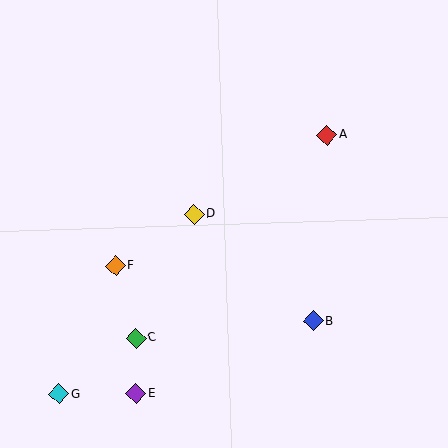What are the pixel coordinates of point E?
Point E is at (136, 394).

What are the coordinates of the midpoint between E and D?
The midpoint between E and D is at (165, 304).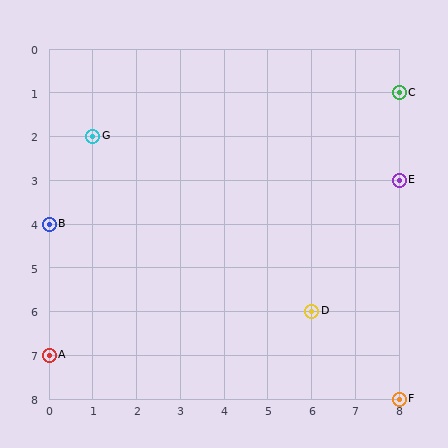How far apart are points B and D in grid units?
Points B and D are 6 columns and 2 rows apart (about 6.3 grid units diagonally).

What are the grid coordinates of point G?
Point G is at grid coordinates (1, 2).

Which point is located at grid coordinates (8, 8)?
Point F is at (8, 8).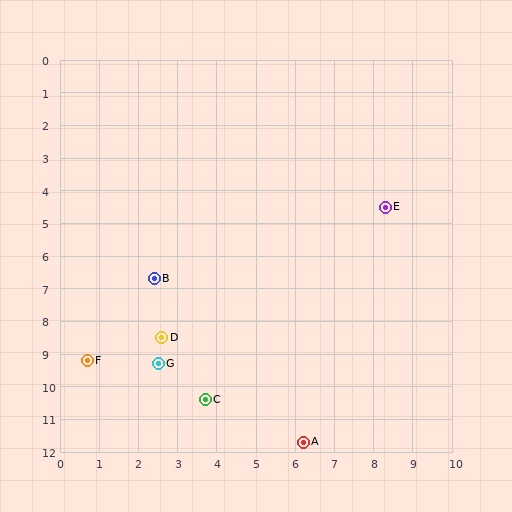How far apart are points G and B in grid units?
Points G and B are about 2.6 grid units apart.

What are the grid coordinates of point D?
Point D is at approximately (2.6, 8.5).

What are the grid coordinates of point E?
Point E is at approximately (8.3, 4.5).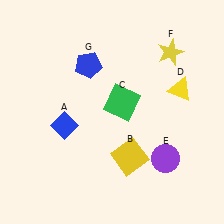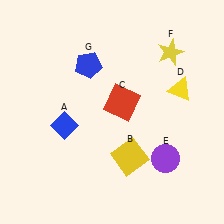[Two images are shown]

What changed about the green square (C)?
In Image 1, C is green. In Image 2, it changed to red.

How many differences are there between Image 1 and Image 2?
There is 1 difference between the two images.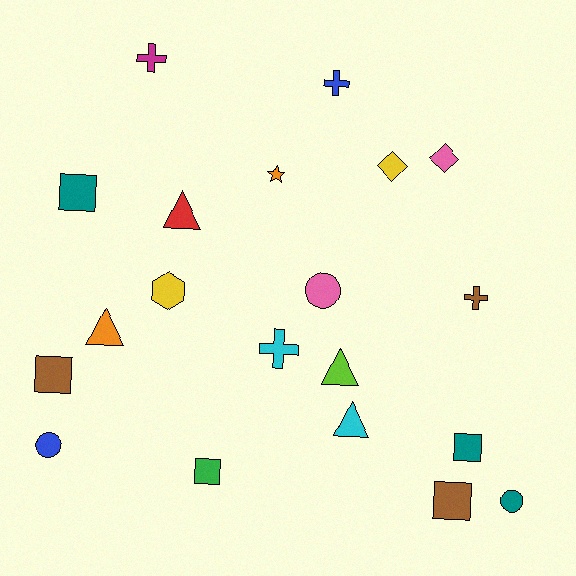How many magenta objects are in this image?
There is 1 magenta object.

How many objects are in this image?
There are 20 objects.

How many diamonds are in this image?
There are 2 diamonds.